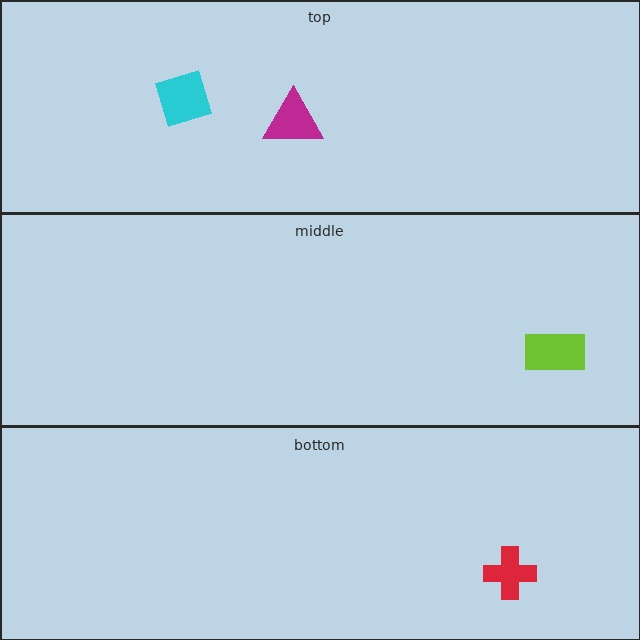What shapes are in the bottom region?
The red cross.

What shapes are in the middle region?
The lime rectangle.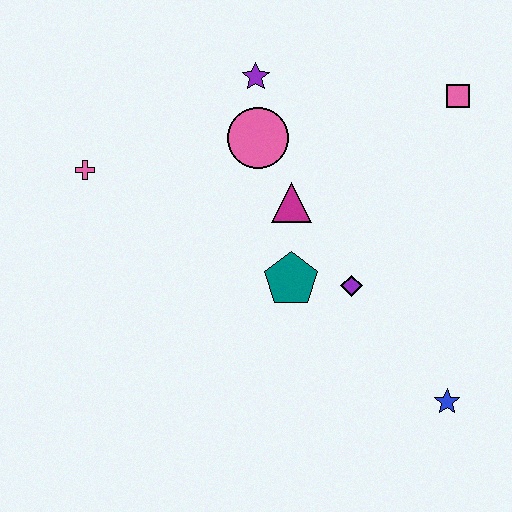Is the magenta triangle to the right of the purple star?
Yes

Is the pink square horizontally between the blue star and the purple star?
No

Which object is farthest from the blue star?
The pink cross is farthest from the blue star.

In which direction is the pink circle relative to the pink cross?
The pink circle is to the right of the pink cross.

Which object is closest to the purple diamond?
The teal pentagon is closest to the purple diamond.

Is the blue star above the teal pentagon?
No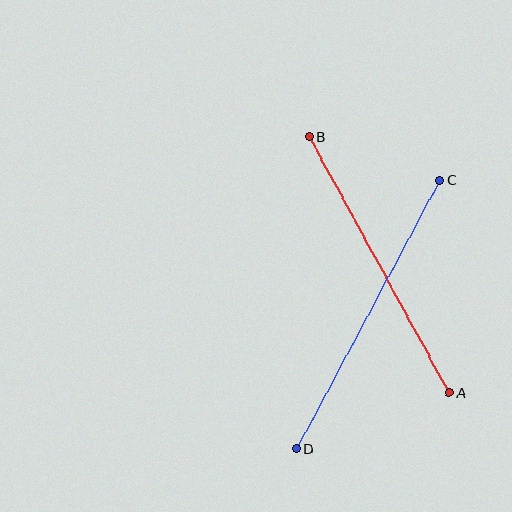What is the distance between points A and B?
The distance is approximately 292 pixels.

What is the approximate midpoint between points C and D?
The midpoint is at approximately (368, 314) pixels.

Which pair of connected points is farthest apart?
Points C and D are farthest apart.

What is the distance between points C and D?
The distance is approximately 305 pixels.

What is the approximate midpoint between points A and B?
The midpoint is at approximately (379, 264) pixels.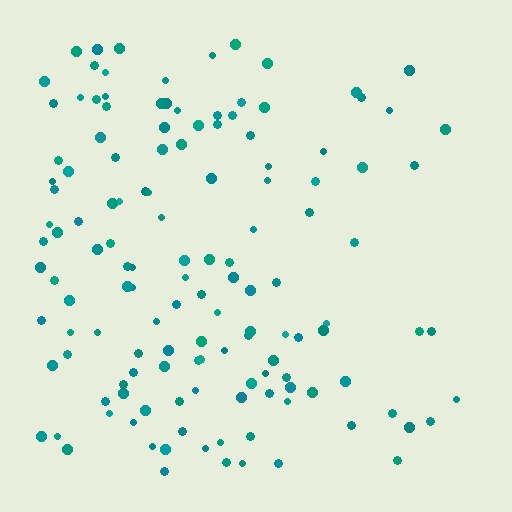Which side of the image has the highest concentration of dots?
The left.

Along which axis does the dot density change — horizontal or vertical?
Horizontal.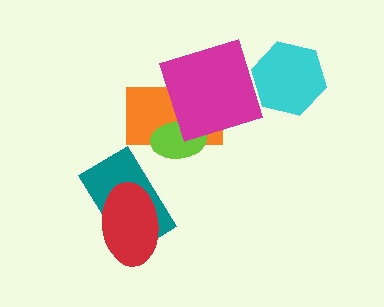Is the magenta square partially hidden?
No, no other shape covers it.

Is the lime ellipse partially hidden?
Yes, it is partially covered by another shape.